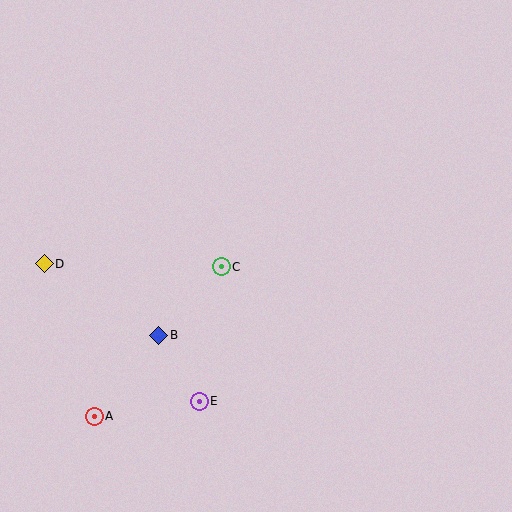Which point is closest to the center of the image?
Point C at (221, 267) is closest to the center.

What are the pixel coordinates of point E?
Point E is at (199, 401).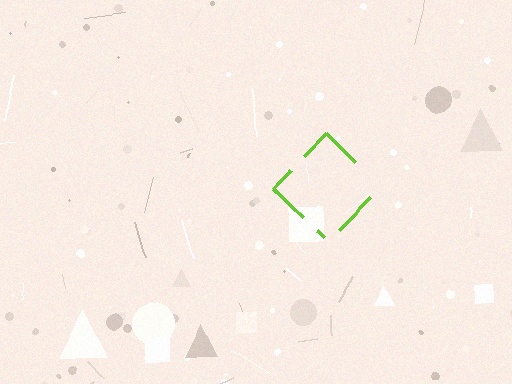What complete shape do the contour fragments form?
The contour fragments form a diamond.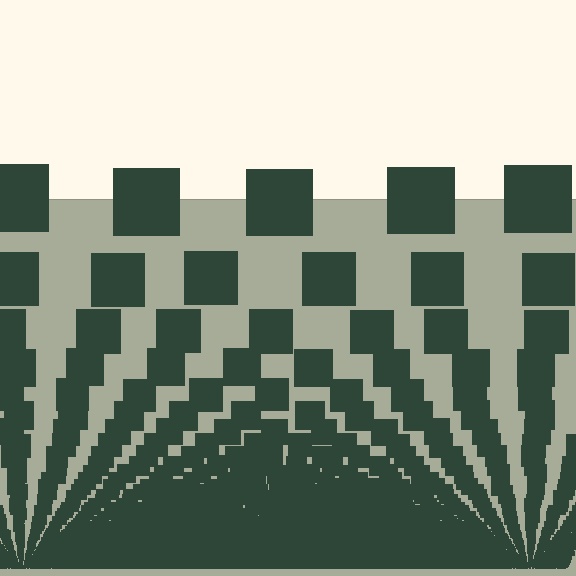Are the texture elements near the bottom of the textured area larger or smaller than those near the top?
Smaller. The gradient is inverted — elements near the bottom are smaller and denser.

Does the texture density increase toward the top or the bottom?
Density increases toward the bottom.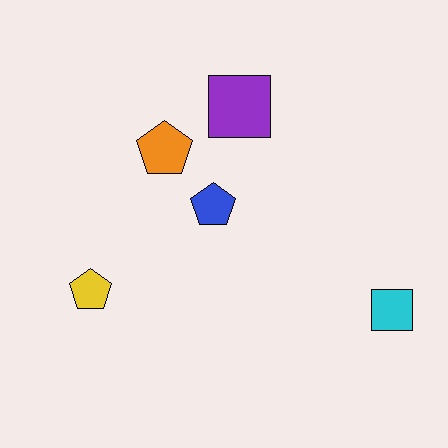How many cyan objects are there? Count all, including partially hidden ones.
There is 1 cyan object.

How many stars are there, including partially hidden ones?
There are no stars.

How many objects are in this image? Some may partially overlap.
There are 5 objects.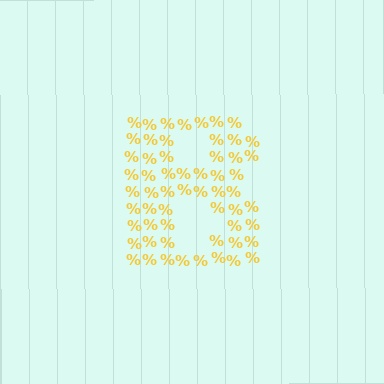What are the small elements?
The small elements are percent signs.